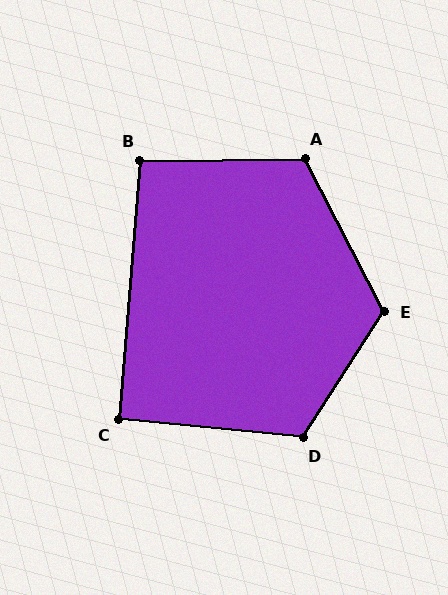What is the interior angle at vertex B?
Approximately 95 degrees (obtuse).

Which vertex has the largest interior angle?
E, at approximately 120 degrees.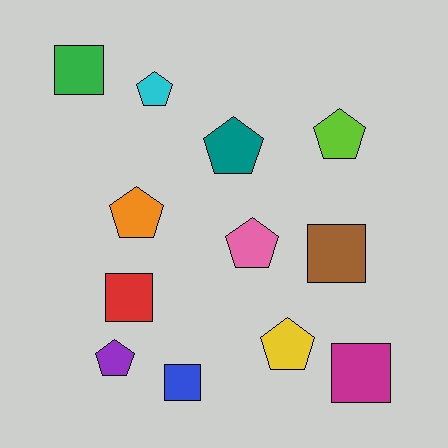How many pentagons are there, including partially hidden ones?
There are 7 pentagons.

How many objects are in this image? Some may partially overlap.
There are 12 objects.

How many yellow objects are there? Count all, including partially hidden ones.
There is 1 yellow object.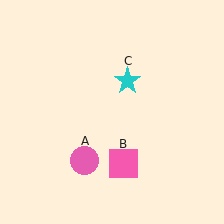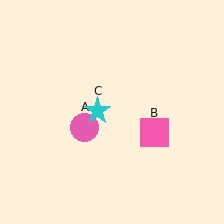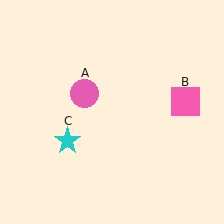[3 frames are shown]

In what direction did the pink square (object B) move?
The pink square (object B) moved up and to the right.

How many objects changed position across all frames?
3 objects changed position: pink circle (object A), pink square (object B), cyan star (object C).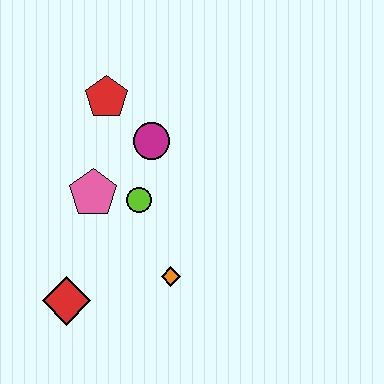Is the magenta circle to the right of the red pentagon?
Yes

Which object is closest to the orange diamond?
The lime circle is closest to the orange diamond.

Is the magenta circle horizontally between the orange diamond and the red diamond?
Yes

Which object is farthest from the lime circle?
The red diamond is farthest from the lime circle.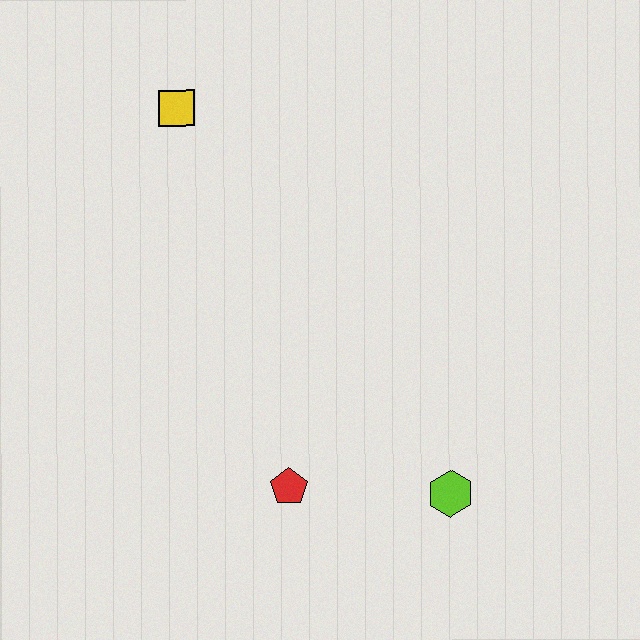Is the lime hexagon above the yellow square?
No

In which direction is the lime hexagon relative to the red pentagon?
The lime hexagon is to the right of the red pentagon.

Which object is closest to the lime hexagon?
The red pentagon is closest to the lime hexagon.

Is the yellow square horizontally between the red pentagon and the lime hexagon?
No